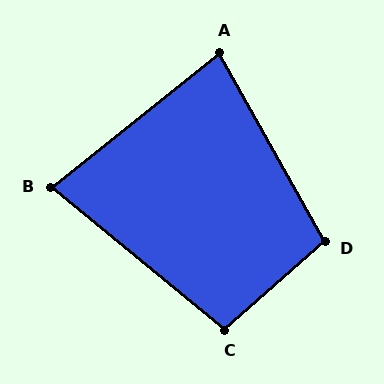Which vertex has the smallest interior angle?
B, at approximately 78 degrees.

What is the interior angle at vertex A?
Approximately 81 degrees (acute).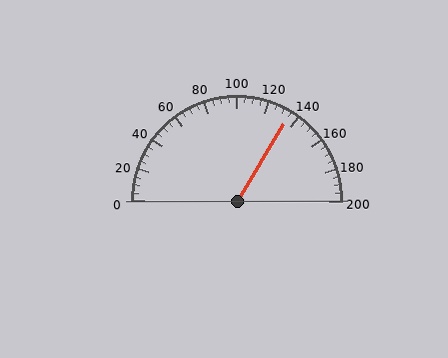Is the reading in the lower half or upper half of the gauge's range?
The reading is in the upper half of the range (0 to 200).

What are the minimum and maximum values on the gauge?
The gauge ranges from 0 to 200.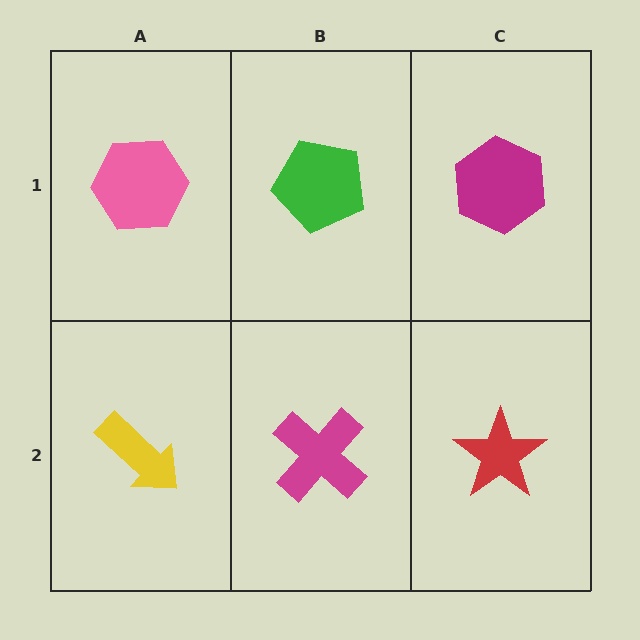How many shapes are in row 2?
3 shapes.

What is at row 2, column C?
A red star.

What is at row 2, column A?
A yellow arrow.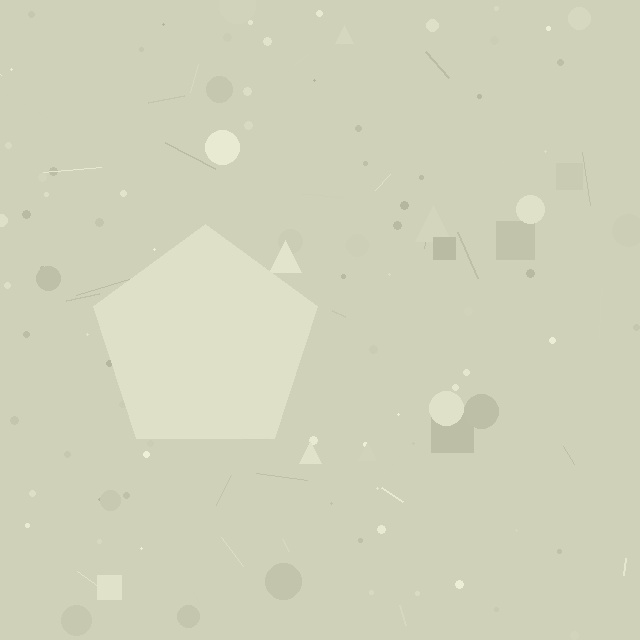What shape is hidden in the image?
A pentagon is hidden in the image.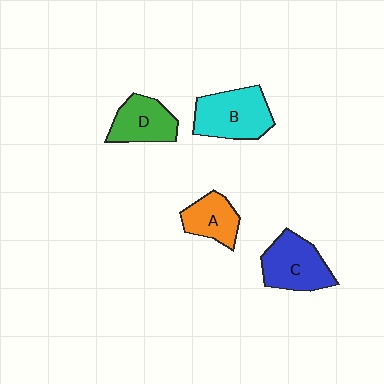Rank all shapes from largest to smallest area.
From largest to smallest: B (cyan), C (blue), D (green), A (orange).